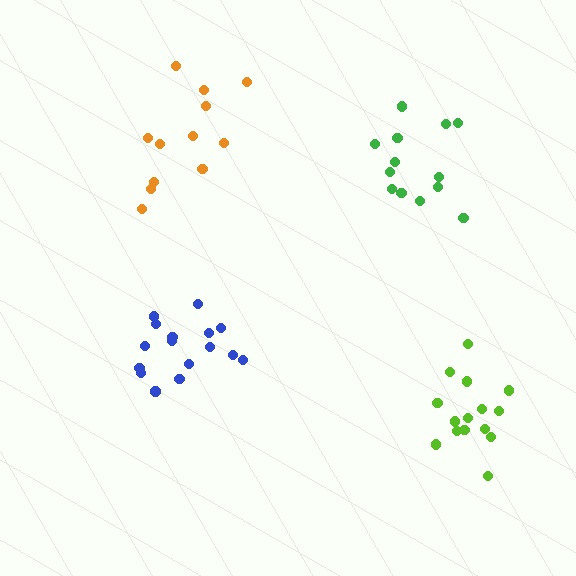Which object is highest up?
The orange cluster is topmost.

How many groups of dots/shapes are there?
There are 4 groups.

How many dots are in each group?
Group 1: 12 dots, Group 2: 15 dots, Group 3: 16 dots, Group 4: 13 dots (56 total).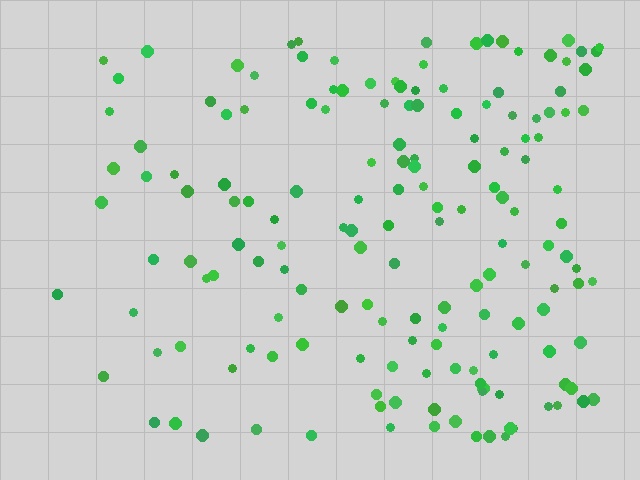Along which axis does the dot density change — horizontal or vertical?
Horizontal.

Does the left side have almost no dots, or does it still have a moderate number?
Still a moderate number, just noticeably fewer than the right.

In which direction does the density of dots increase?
From left to right, with the right side densest.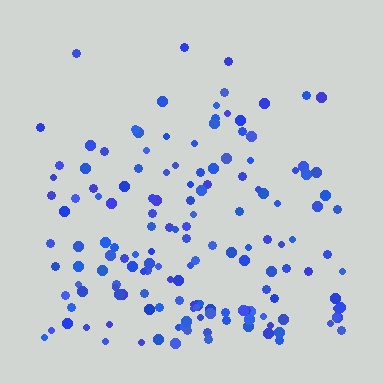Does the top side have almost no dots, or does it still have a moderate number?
Still a moderate number, just noticeably fewer than the bottom.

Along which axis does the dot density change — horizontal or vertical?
Vertical.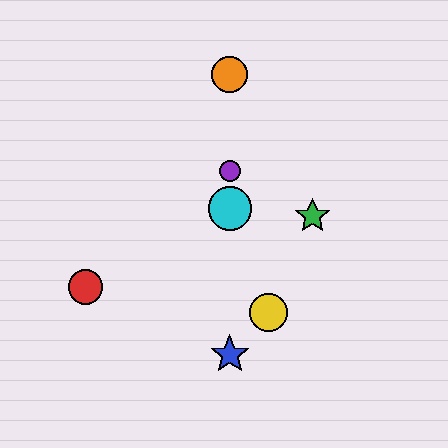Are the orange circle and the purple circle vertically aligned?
Yes, both are at x≈230.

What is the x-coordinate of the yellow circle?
The yellow circle is at x≈269.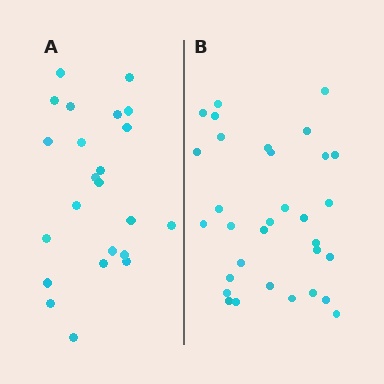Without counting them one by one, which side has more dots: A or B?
Region B (the right region) has more dots.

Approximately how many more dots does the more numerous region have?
Region B has roughly 8 or so more dots than region A.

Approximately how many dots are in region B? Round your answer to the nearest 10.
About 30 dots. (The exact count is 32, which rounds to 30.)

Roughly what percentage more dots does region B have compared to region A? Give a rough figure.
About 40% more.